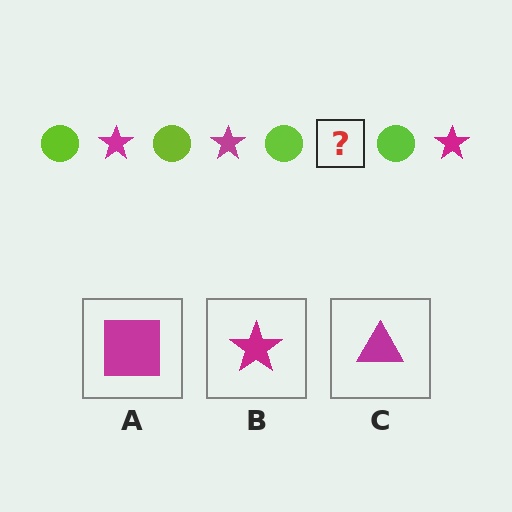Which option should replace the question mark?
Option B.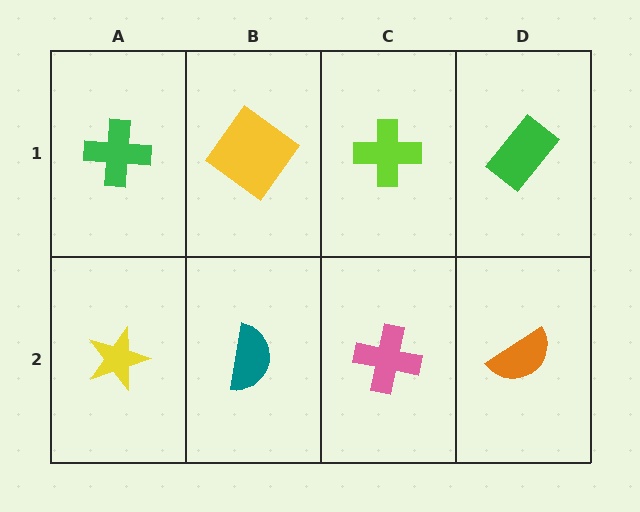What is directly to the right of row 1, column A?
A yellow diamond.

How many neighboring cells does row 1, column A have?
2.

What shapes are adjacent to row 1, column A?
A yellow star (row 2, column A), a yellow diamond (row 1, column B).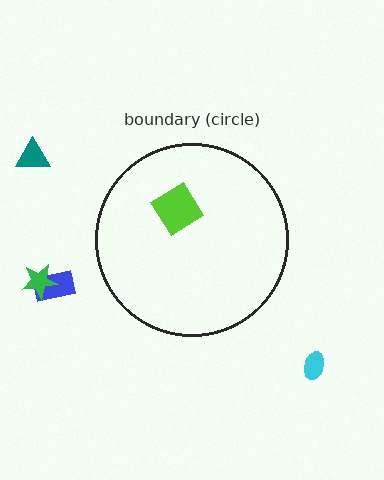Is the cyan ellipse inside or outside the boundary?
Outside.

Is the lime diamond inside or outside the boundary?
Inside.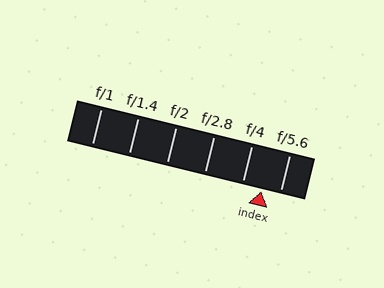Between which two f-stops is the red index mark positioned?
The index mark is between f/4 and f/5.6.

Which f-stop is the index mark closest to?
The index mark is closest to f/5.6.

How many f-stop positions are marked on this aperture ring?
There are 6 f-stop positions marked.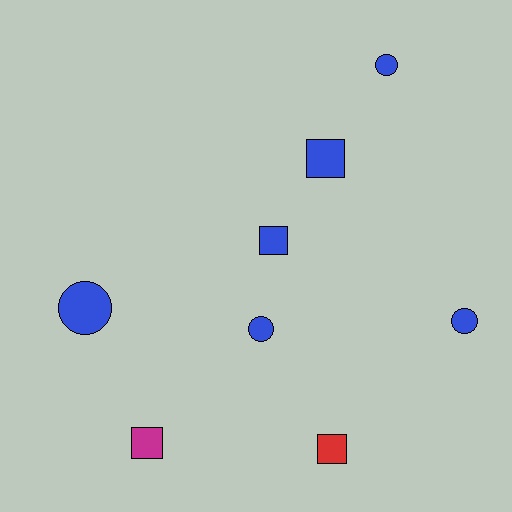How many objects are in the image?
There are 8 objects.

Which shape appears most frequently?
Circle, with 4 objects.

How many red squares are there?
There is 1 red square.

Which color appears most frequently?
Blue, with 6 objects.